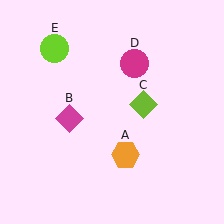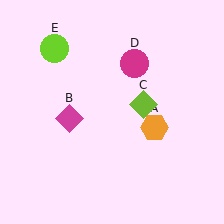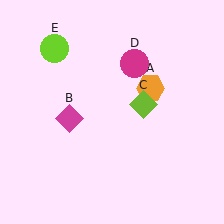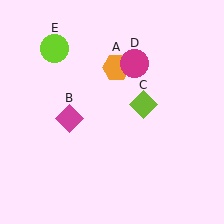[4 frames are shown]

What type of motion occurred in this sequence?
The orange hexagon (object A) rotated counterclockwise around the center of the scene.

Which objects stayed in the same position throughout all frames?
Magenta diamond (object B) and lime diamond (object C) and magenta circle (object D) and lime circle (object E) remained stationary.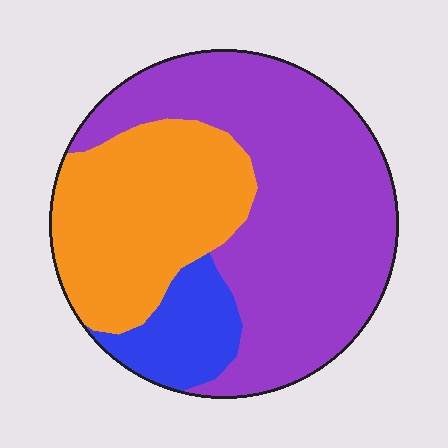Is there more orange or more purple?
Purple.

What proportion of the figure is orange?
Orange covers roughly 30% of the figure.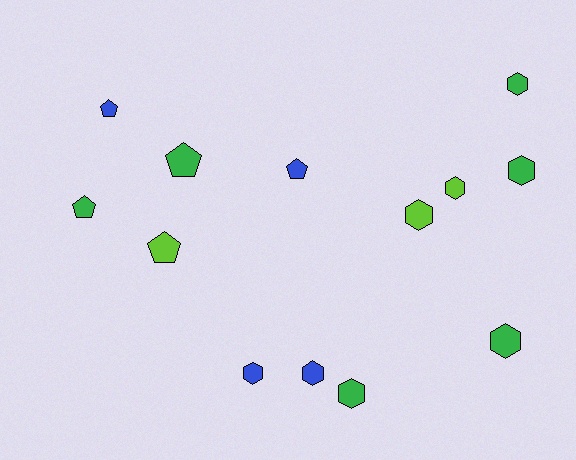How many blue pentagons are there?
There are 2 blue pentagons.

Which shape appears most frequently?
Hexagon, with 8 objects.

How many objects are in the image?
There are 13 objects.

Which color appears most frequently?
Green, with 6 objects.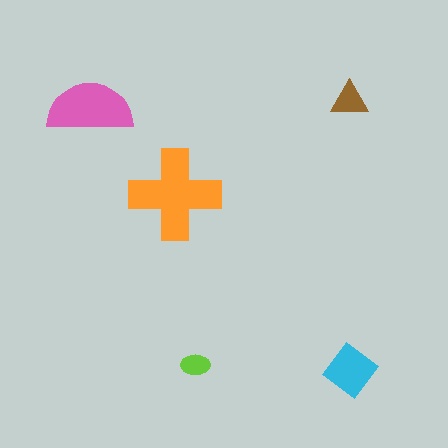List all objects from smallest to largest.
The lime ellipse, the brown triangle, the cyan diamond, the pink semicircle, the orange cross.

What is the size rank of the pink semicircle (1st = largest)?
2nd.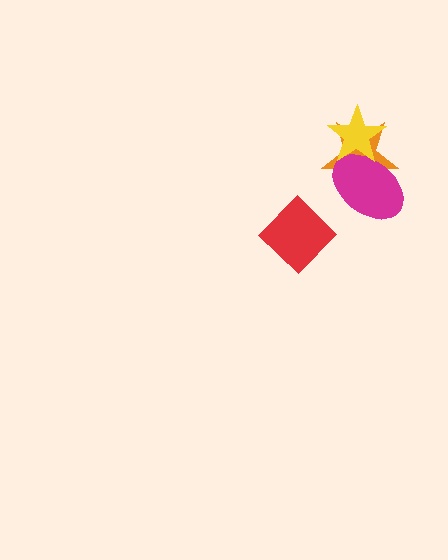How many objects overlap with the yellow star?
2 objects overlap with the yellow star.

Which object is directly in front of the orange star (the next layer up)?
The magenta ellipse is directly in front of the orange star.